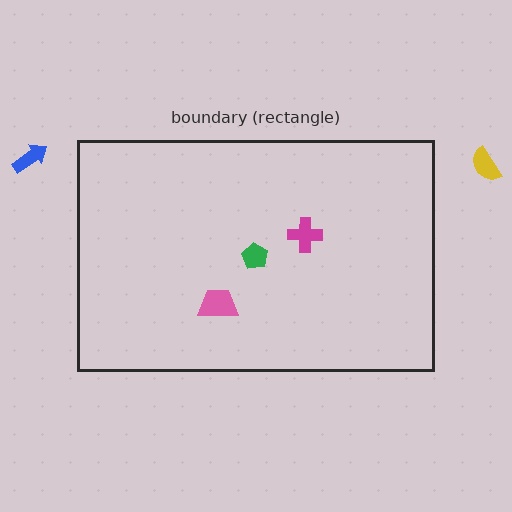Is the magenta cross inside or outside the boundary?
Inside.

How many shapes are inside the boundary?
3 inside, 2 outside.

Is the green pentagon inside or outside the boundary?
Inside.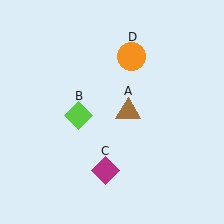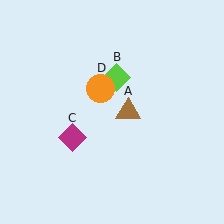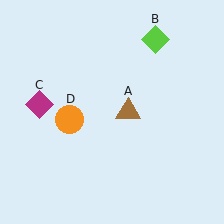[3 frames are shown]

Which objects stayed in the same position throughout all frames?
Brown triangle (object A) remained stationary.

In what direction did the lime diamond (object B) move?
The lime diamond (object B) moved up and to the right.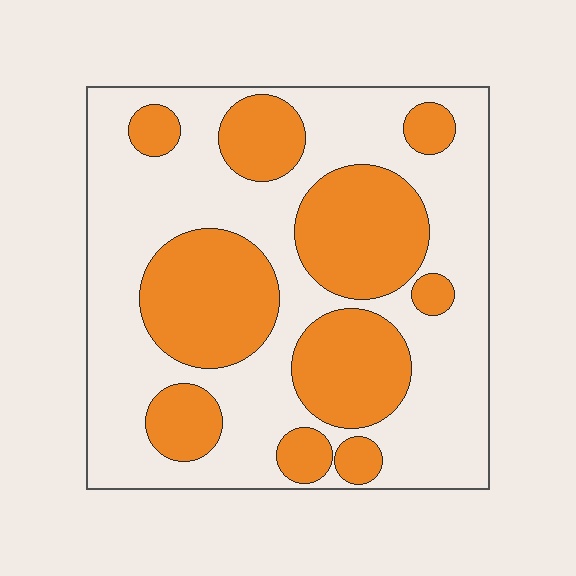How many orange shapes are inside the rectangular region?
10.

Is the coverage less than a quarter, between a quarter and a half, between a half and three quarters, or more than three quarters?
Between a quarter and a half.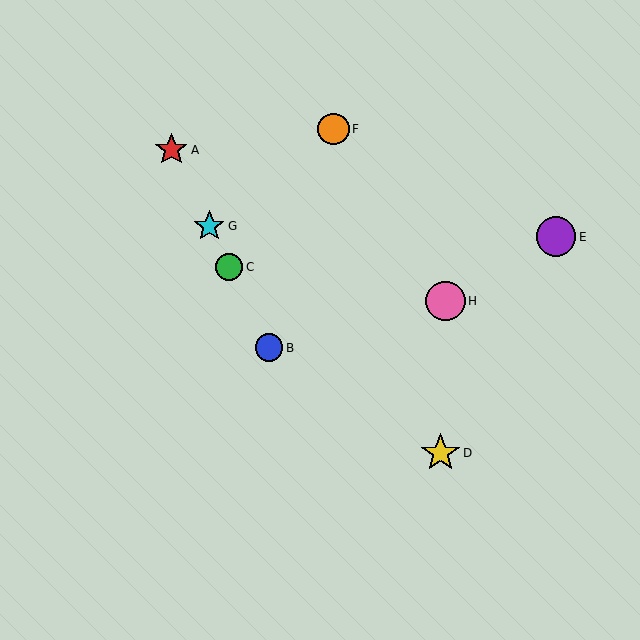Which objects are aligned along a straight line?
Objects A, B, C, G are aligned along a straight line.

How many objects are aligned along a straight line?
4 objects (A, B, C, G) are aligned along a straight line.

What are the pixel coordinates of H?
Object H is at (446, 301).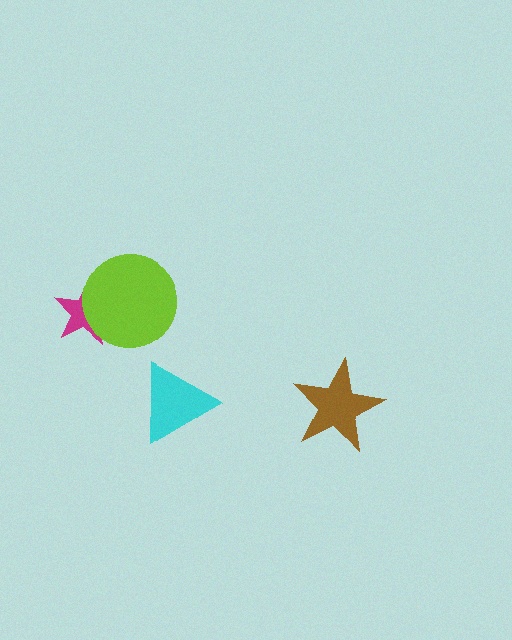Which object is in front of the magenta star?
The lime circle is in front of the magenta star.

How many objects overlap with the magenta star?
1 object overlaps with the magenta star.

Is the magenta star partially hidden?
Yes, it is partially covered by another shape.